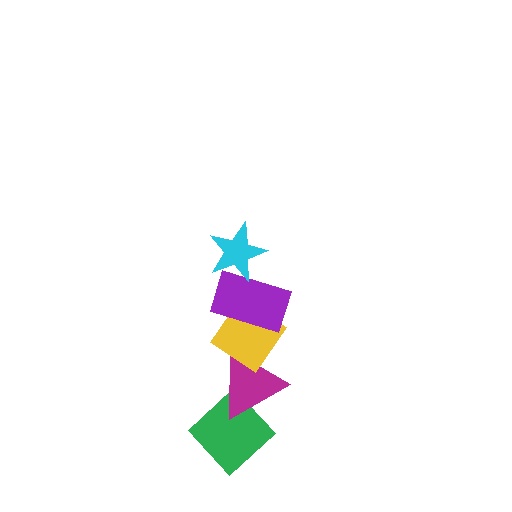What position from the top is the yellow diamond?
The yellow diamond is 3rd from the top.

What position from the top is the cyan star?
The cyan star is 1st from the top.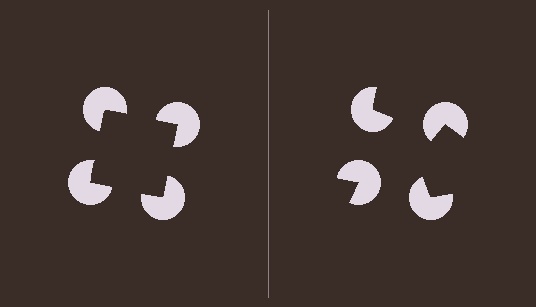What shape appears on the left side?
An illusory square.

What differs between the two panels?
The pac-man discs are positioned identically on both sides; only the wedge orientations differ. On the left they align to a square; on the right they are misaligned.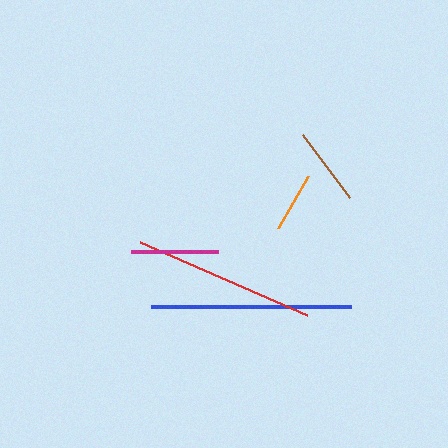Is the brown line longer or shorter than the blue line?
The blue line is longer than the brown line.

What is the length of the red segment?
The red segment is approximately 182 pixels long.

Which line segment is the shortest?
The orange line is the shortest at approximately 60 pixels.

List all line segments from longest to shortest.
From longest to shortest: blue, red, magenta, brown, orange.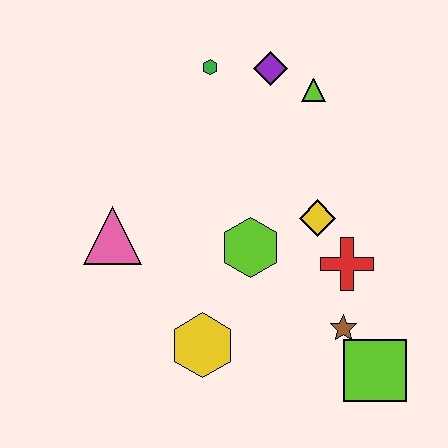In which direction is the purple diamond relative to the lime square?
The purple diamond is above the lime square.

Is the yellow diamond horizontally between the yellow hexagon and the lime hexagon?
No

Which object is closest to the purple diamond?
The lime triangle is closest to the purple diamond.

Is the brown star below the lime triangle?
Yes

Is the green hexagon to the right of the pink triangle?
Yes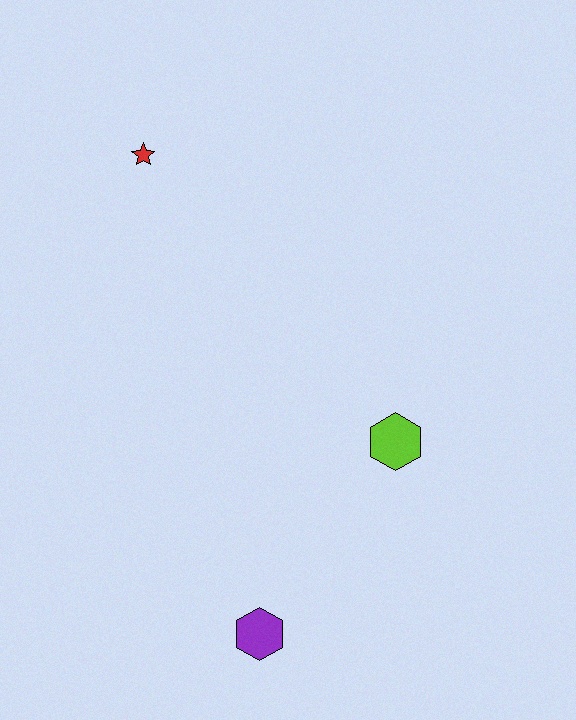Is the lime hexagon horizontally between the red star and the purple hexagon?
No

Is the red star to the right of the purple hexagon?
No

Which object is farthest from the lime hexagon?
The red star is farthest from the lime hexagon.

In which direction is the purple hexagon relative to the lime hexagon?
The purple hexagon is below the lime hexagon.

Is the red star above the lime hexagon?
Yes